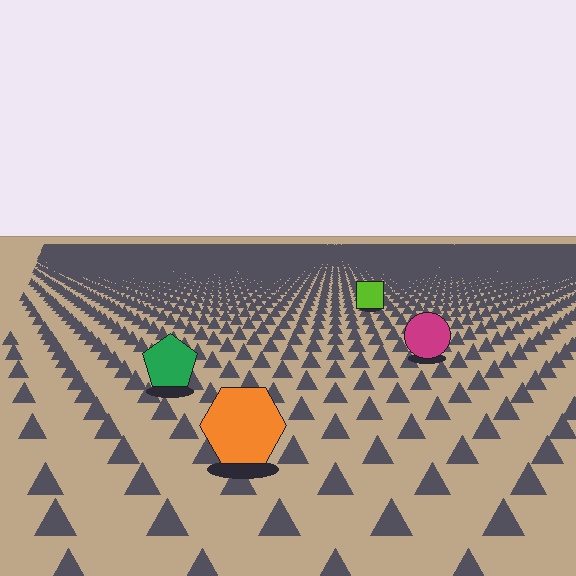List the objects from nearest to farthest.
From nearest to farthest: the orange hexagon, the green pentagon, the magenta circle, the lime square.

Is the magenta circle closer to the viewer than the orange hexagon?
No. The orange hexagon is closer — you can tell from the texture gradient: the ground texture is coarser near it.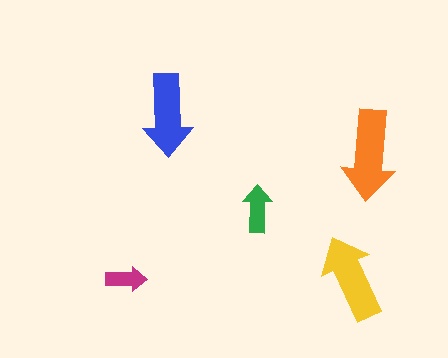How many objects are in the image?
There are 5 objects in the image.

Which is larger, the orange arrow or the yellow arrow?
The orange one.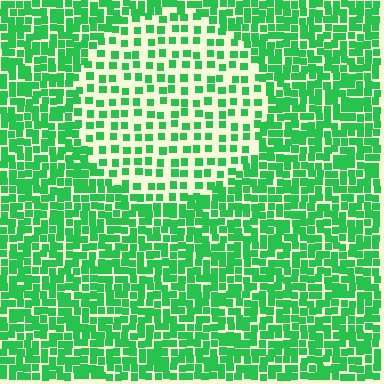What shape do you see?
I see a circle.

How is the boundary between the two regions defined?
The boundary is defined by a change in element density (approximately 2.2x ratio). All elements are the same color, size, and shape.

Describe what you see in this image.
The image contains small green elements arranged at two different densities. A circle-shaped region is visible where the elements are less densely packed than the surrounding area.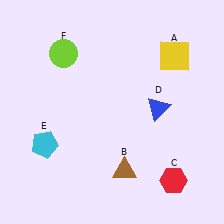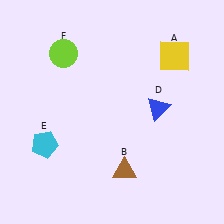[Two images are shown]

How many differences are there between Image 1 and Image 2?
There is 1 difference between the two images.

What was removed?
The red hexagon (C) was removed in Image 2.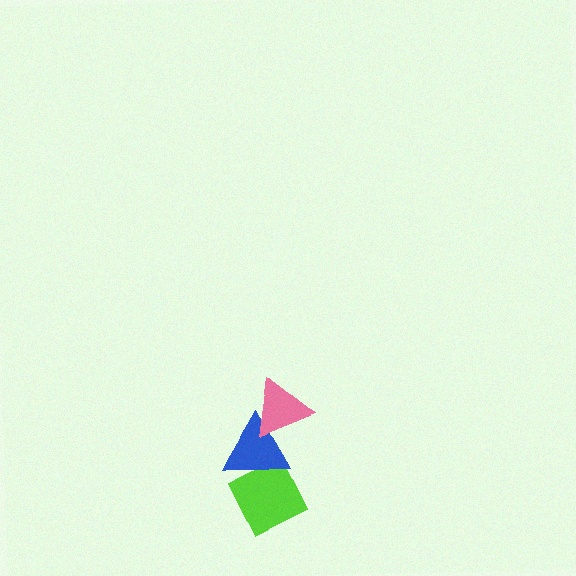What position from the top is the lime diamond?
The lime diamond is 3rd from the top.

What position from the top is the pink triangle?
The pink triangle is 1st from the top.